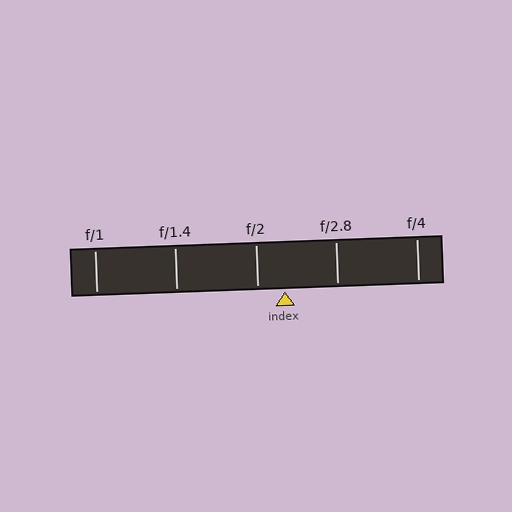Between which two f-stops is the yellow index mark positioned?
The index mark is between f/2 and f/2.8.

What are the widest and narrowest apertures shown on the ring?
The widest aperture shown is f/1 and the narrowest is f/4.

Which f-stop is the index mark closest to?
The index mark is closest to f/2.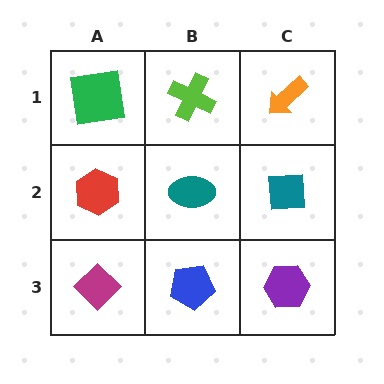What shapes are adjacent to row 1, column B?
A teal ellipse (row 2, column B), a green square (row 1, column A), an orange arrow (row 1, column C).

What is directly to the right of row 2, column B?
A teal square.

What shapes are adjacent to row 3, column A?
A red hexagon (row 2, column A), a blue pentagon (row 3, column B).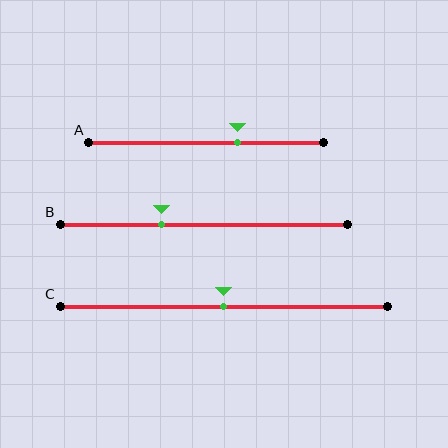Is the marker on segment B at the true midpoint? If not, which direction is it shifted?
No, the marker on segment B is shifted to the left by about 15% of the segment length.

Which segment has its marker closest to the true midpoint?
Segment C has its marker closest to the true midpoint.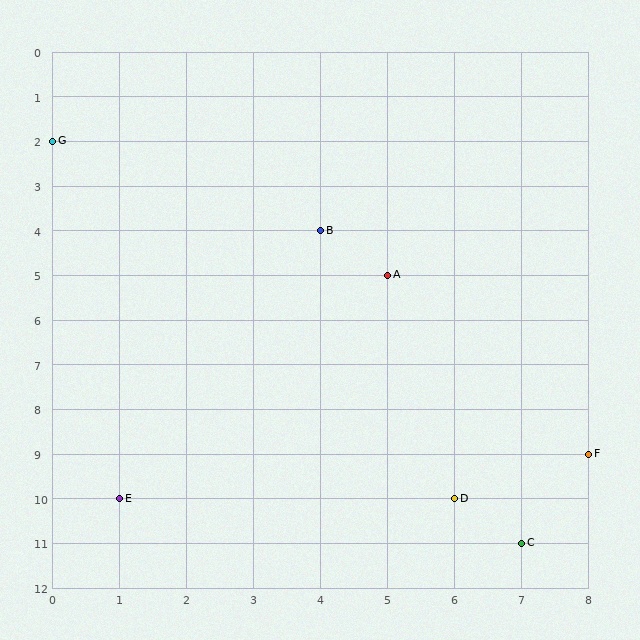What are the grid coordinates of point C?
Point C is at grid coordinates (7, 11).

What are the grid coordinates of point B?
Point B is at grid coordinates (4, 4).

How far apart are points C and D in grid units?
Points C and D are 1 column and 1 row apart (about 1.4 grid units diagonally).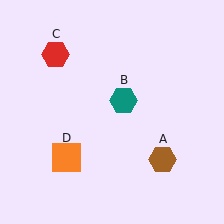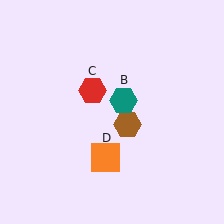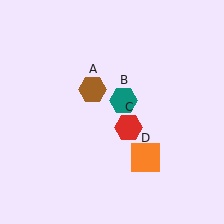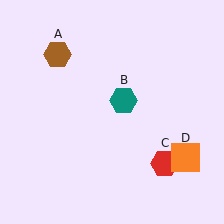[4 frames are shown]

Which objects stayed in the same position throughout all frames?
Teal hexagon (object B) remained stationary.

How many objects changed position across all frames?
3 objects changed position: brown hexagon (object A), red hexagon (object C), orange square (object D).